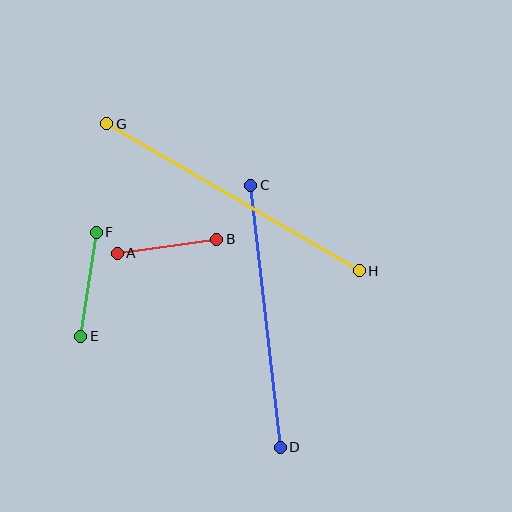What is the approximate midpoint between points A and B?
The midpoint is at approximately (167, 246) pixels.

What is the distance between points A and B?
The distance is approximately 100 pixels.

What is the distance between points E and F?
The distance is approximately 105 pixels.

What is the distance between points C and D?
The distance is approximately 264 pixels.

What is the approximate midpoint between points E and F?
The midpoint is at approximately (88, 284) pixels.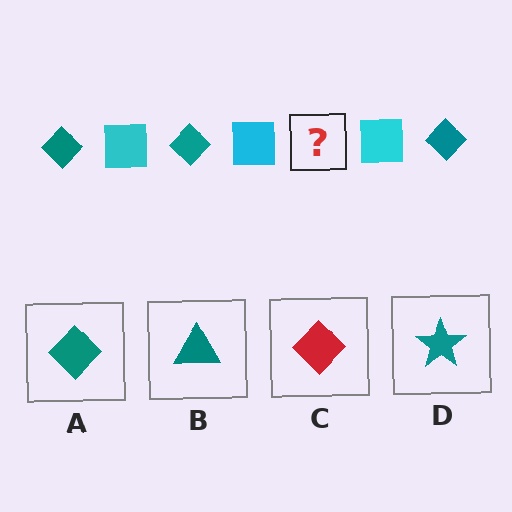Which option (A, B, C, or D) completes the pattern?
A.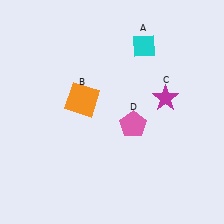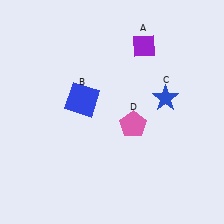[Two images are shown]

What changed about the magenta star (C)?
In Image 1, C is magenta. In Image 2, it changed to blue.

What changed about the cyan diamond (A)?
In Image 1, A is cyan. In Image 2, it changed to purple.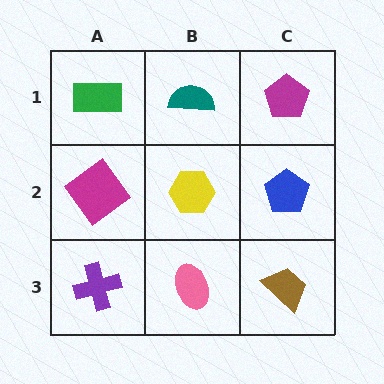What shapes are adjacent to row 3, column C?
A blue pentagon (row 2, column C), a pink ellipse (row 3, column B).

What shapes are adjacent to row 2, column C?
A magenta pentagon (row 1, column C), a brown trapezoid (row 3, column C), a yellow hexagon (row 2, column B).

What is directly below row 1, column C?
A blue pentagon.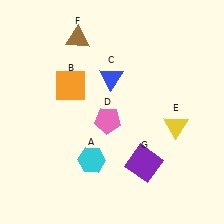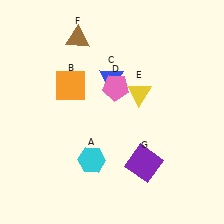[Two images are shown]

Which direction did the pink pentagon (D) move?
The pink pentagon (D) moved up.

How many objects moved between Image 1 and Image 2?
2 objects moved between the two images.